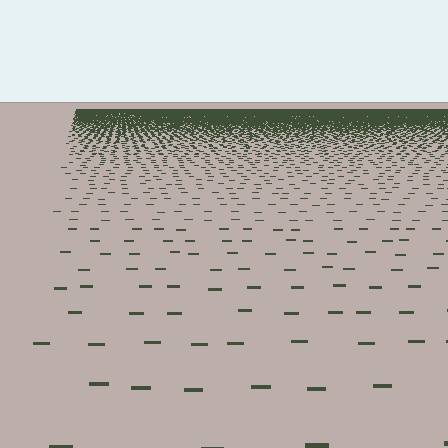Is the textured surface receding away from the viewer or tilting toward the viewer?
The surface is receding away from the viewer. Texture elements get smaller and denser toward the top.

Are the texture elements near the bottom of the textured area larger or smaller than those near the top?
Larger. Near the bottom, elements are closer to the viewer and appear at a bigger on-screen size.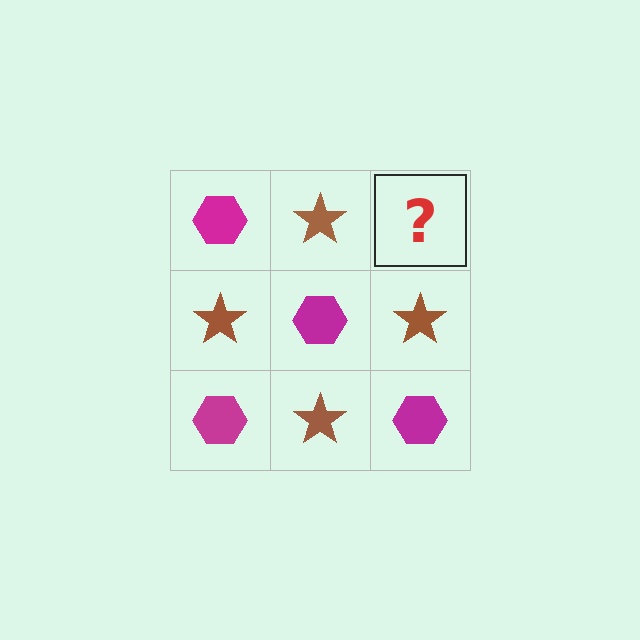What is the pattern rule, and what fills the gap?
The rule is that it alternates magenta hexagon and brown star in a checkerboard pattern. The gap should be filled with a magenta hexagon.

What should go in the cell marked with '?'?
The missing cell should contain a magenta hexagon.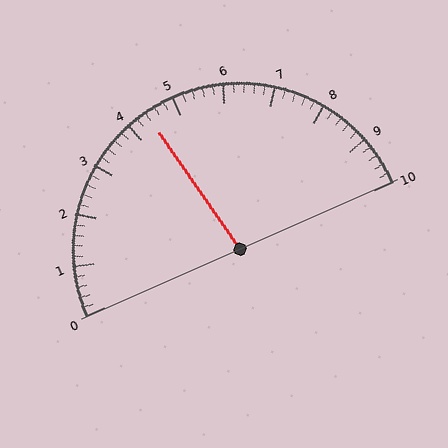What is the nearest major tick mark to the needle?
The nearest major tick mark is 4.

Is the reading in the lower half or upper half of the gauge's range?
The reading is in the lower half of the range (0 to 10).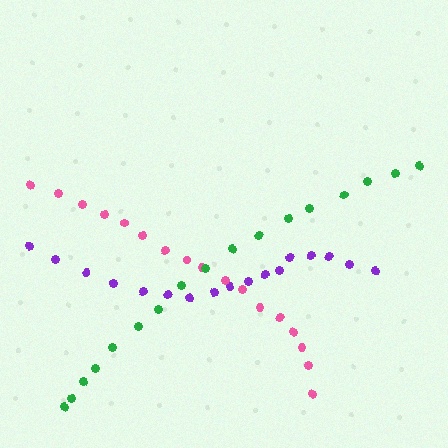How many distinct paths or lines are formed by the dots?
There are 3 distinct paths.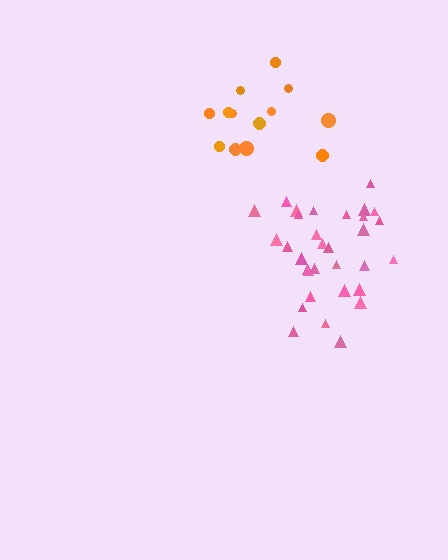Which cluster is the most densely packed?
Pink.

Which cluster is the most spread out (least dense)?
Orange.